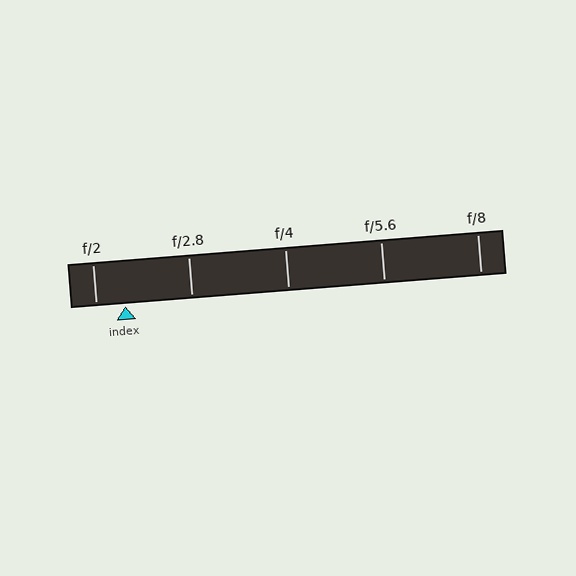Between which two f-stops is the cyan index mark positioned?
The index mark is between f/2 and f/2.8.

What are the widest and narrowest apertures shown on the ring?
The widest aperture shown is f/2 and the narrowest is f/8.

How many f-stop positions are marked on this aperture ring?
There are 5 f-stop positions marked.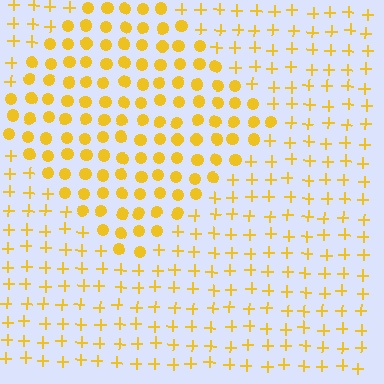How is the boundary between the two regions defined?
The boundary is defined by a change in element shape: circles inside vs. plus signs outside. All elements share the same color and spacing.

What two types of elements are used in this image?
The image uses circles inside the diamond region and plus signs outside it.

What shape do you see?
I see a diamond.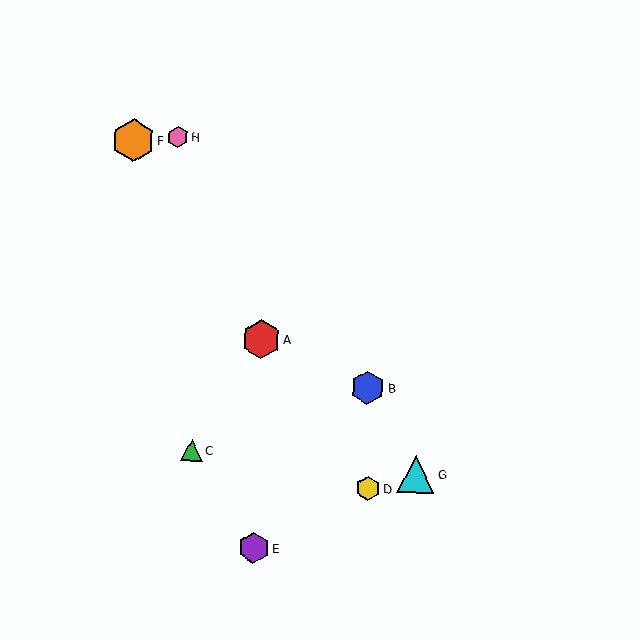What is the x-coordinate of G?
Object G is at x≈416.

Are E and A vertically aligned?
Yes, both are at x≈254.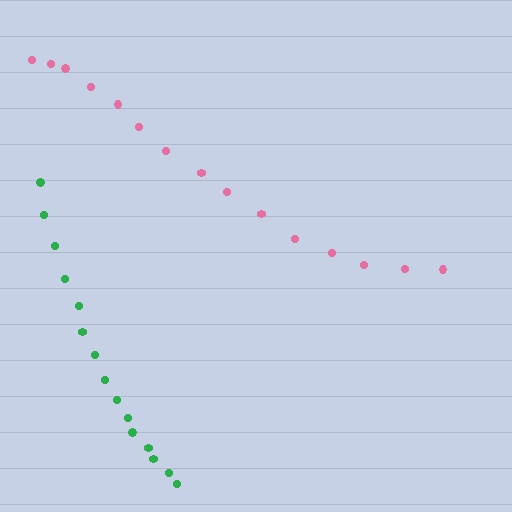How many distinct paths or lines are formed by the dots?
There are 2 distinct paths.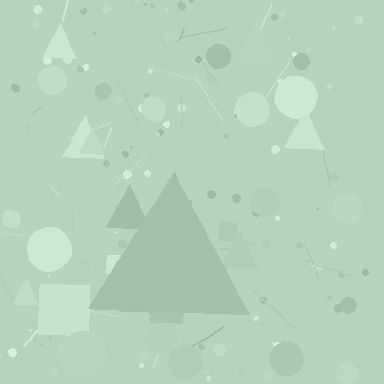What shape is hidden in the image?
A triangle is hidden in the image.